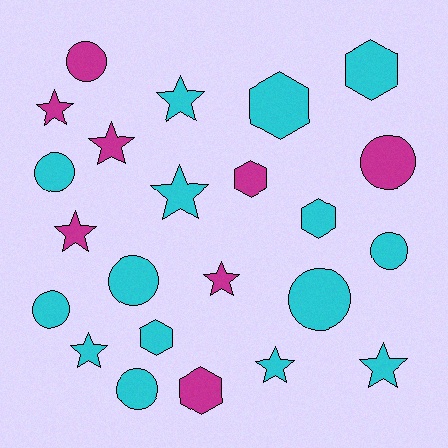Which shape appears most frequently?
Star, with 9 objects.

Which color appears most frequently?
Cyan, with 15 objects.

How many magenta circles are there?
There are 2 magenta circles.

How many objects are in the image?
There are 23 objects.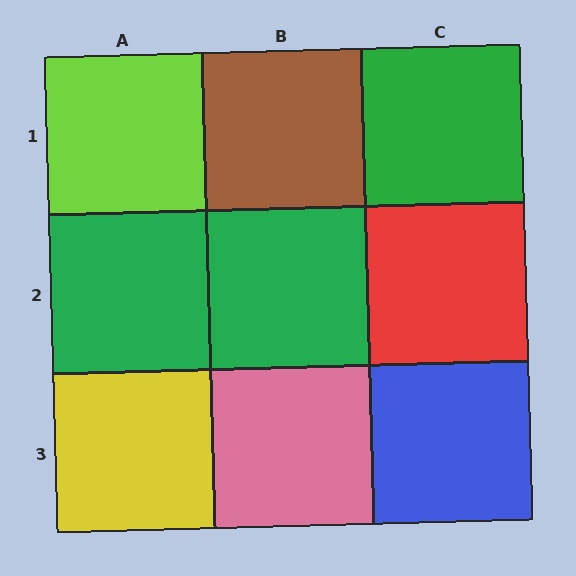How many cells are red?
1 cell is red.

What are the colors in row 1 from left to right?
Lime, brown, green.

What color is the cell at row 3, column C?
Blue.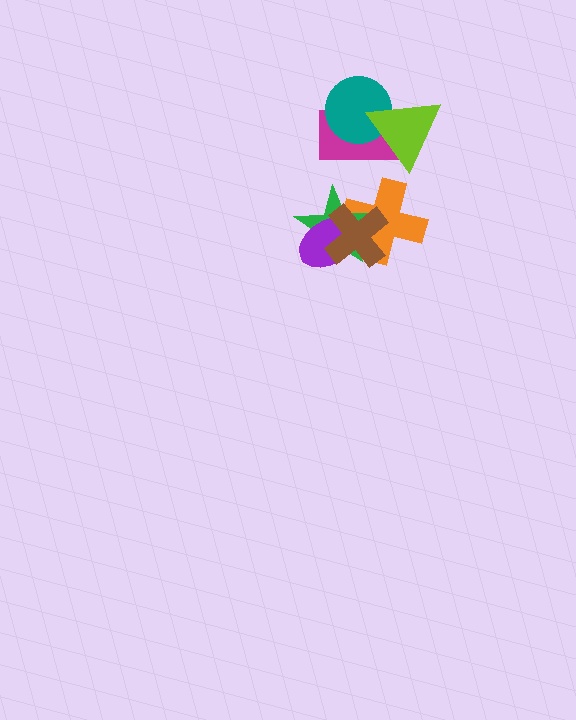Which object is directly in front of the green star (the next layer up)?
The purple ellipse is directly in front of the green star.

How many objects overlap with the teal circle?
2 objects overlap with the teal circle.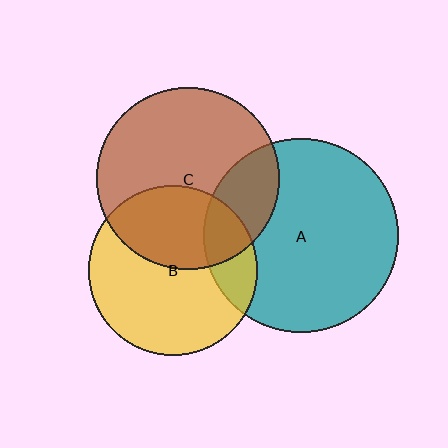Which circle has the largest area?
Circle A (teal).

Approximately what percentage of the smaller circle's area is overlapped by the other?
Approximately 40%.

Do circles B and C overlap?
Yes.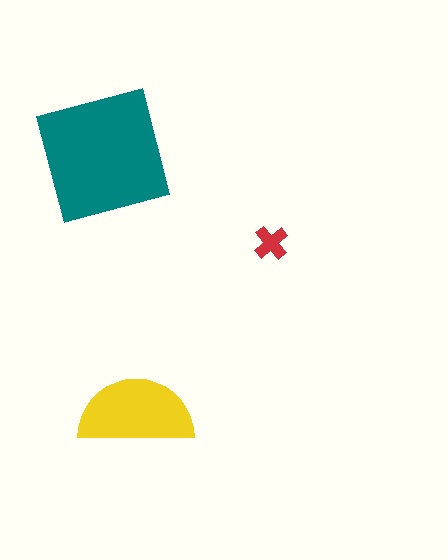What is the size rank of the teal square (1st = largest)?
1st.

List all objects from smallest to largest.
The red cross, the yellow semicircle, the teal square.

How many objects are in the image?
There are 3 objects in the image.